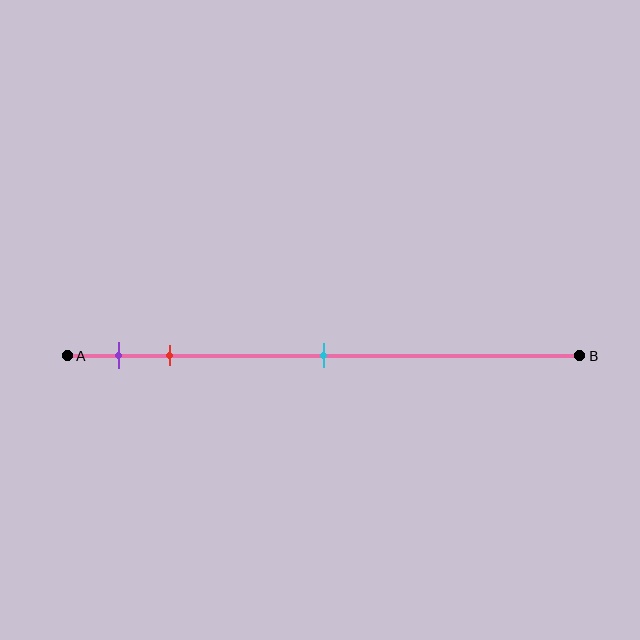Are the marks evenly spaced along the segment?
No, the marks are not evenly spaced.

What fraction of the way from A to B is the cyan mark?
The cyan mark is approximately 50% (0.5) of the way from A to B.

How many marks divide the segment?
There are 3 marks dividing the segment.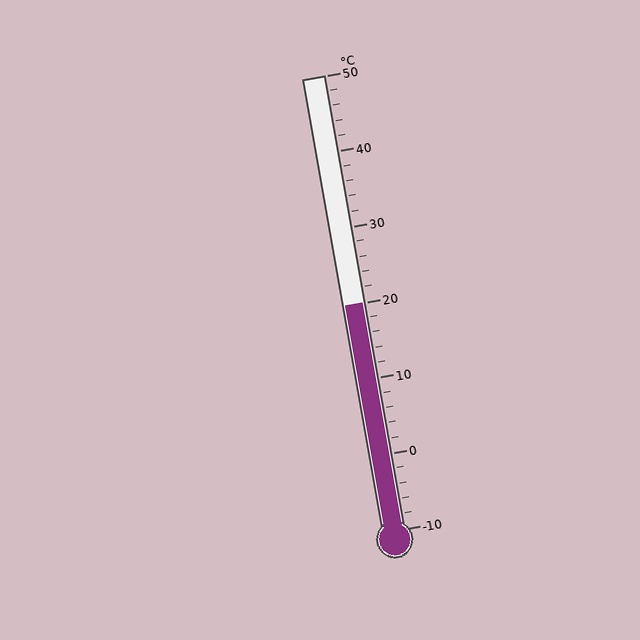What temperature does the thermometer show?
The thermometer shows approximately 20°C.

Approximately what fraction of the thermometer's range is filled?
The thermometer is filled to approximately 50% of its range.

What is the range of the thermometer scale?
The thermometer scale ranges from -10°C to 50°C.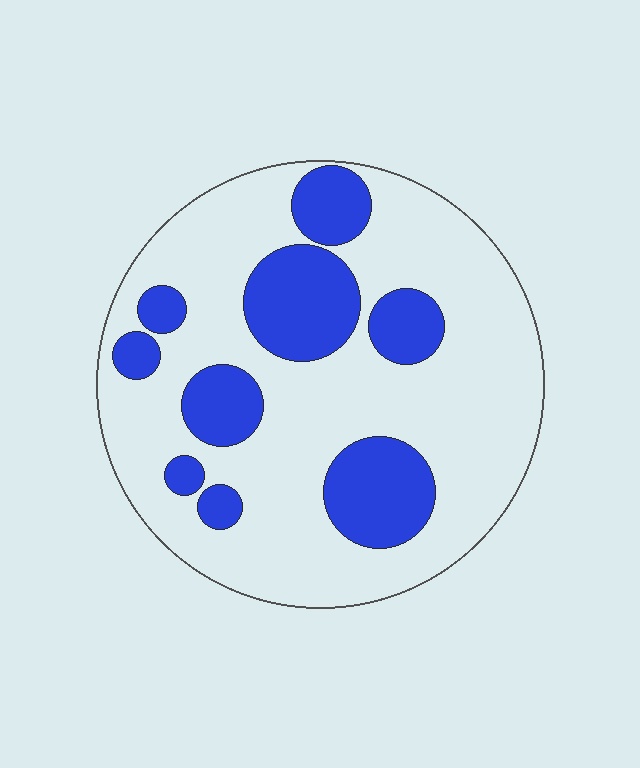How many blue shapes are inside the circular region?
9.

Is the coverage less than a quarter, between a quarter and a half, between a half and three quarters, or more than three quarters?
Between a quarter and a half.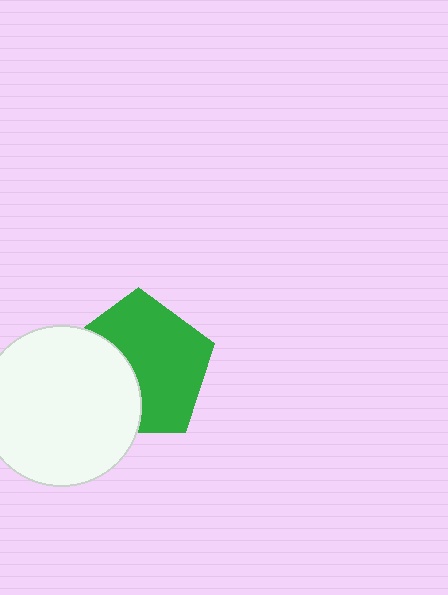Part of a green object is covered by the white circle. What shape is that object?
It is a pentagon.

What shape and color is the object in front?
The object in front is a white circle.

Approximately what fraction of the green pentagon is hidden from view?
Roughly 37% of the green pentagon is hidden behind the white circle.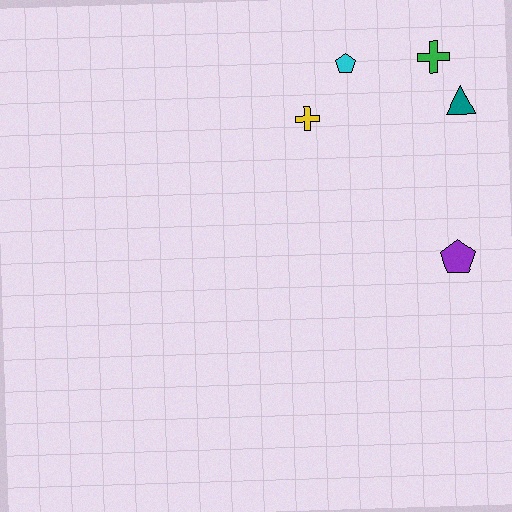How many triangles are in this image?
There is 1 triangle.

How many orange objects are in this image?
There are no orange objects.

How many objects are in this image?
There are 5 objects.